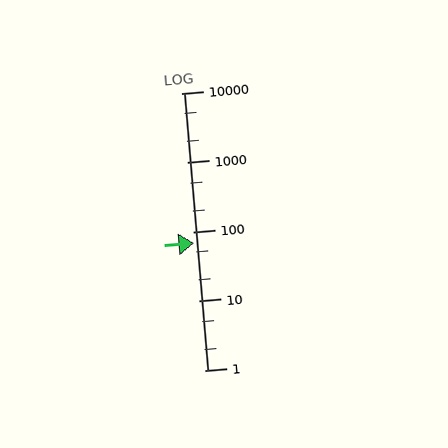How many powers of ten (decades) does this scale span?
The scale spans 4 decades, from 1 to 10000.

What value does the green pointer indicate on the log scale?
The pointer indicates approximately 68.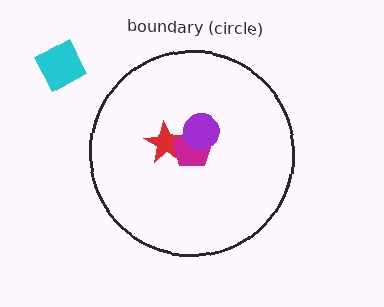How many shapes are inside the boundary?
3 inside, 1 outside.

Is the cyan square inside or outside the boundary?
Outside.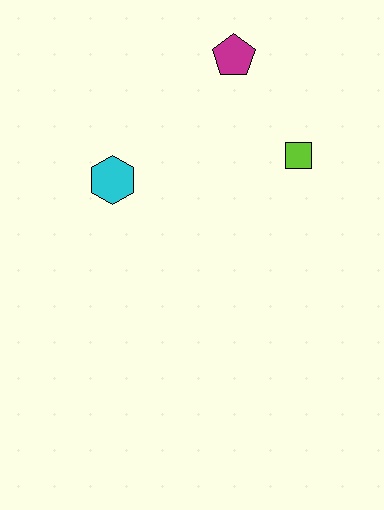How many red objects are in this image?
There are no red objects.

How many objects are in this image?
There are 3 objects.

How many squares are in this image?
There is 1 square.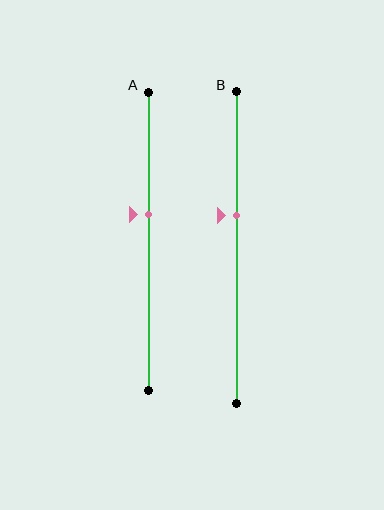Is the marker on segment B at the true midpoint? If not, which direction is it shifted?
No, the marker on segment B is shifted upward by about 10% of the segment length.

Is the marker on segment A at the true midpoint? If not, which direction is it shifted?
No, the marker on segment A is shifted upward by about 9% of the segment length.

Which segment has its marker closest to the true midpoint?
Segment A has its marker closest to the true midpoint.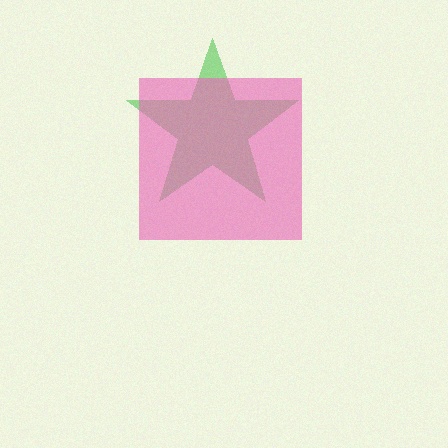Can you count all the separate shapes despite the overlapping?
Yes, there are 2 separate shapes.